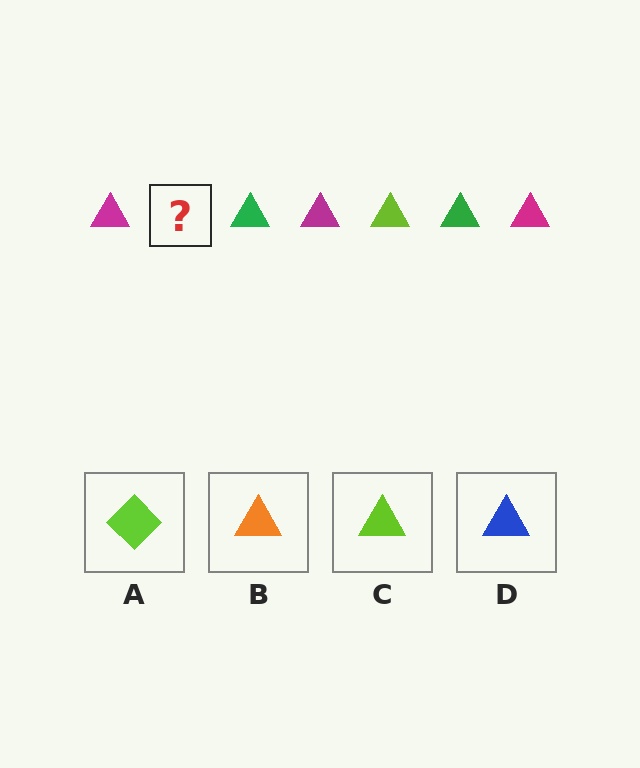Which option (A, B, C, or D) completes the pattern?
C.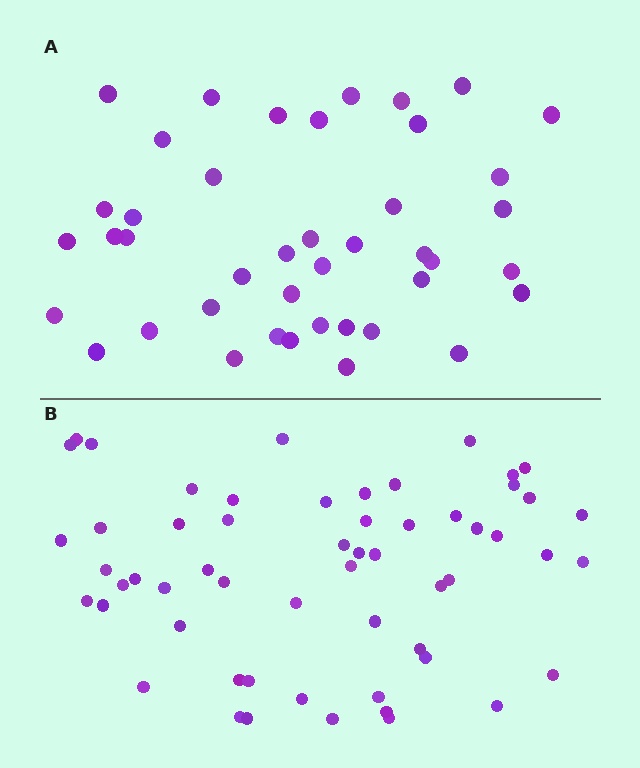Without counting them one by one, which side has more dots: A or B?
Region B (the bottom region) has more dots.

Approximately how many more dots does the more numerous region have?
Region B has approximately 15 more dots than region A.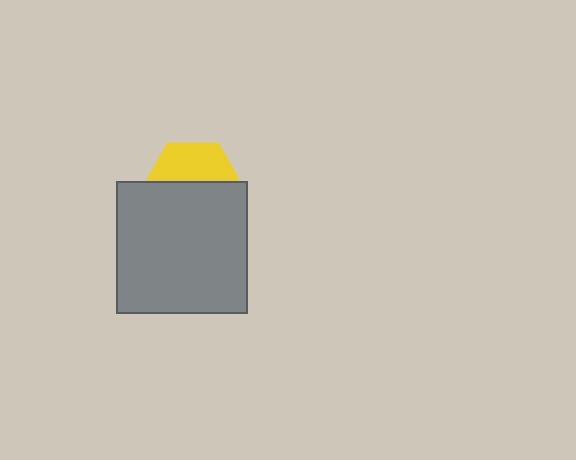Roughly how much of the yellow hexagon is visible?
A small part of it is visible (roughly 42%).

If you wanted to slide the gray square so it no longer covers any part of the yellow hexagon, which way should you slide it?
Slide it down — that is the most direct way to separate the two shapes.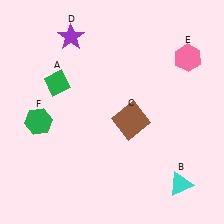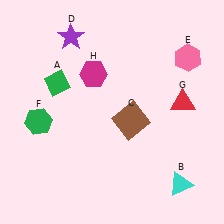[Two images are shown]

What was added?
A red triangle (G), a magenta hexagon (H) were added in Image 2.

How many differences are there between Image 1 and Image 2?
There are 2 differences between the two images.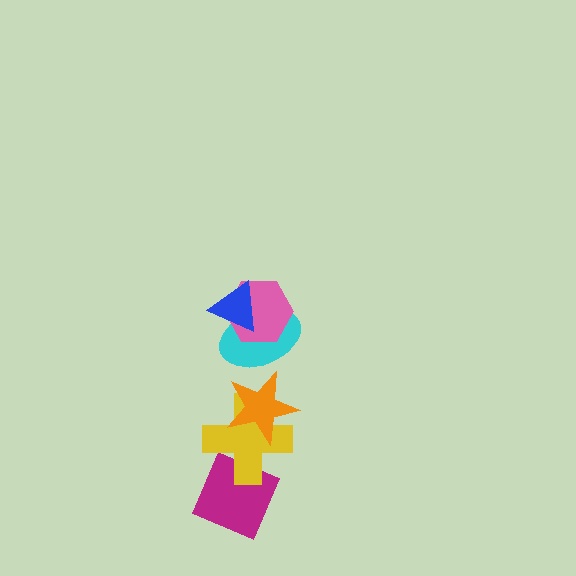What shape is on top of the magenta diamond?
The yellow cross is on top of the magenta diamond.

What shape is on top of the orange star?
The cyan ellipse is on top of the orange star.